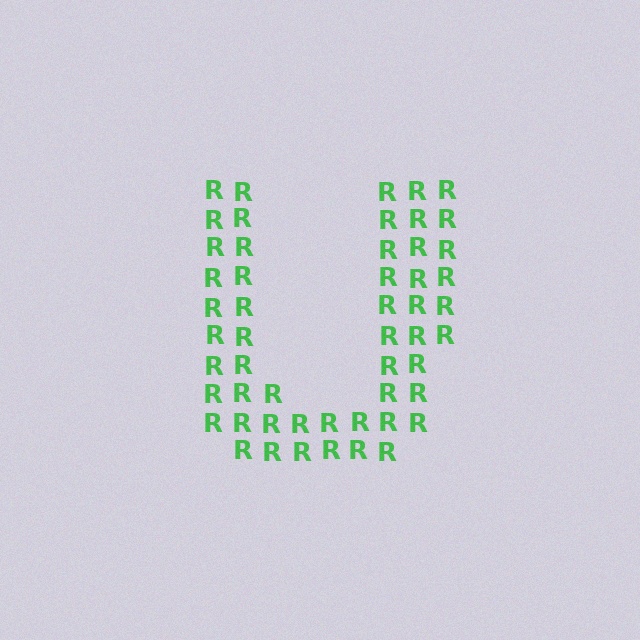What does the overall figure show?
The overall figure shows the letter U.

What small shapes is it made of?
It is made of small letter R's.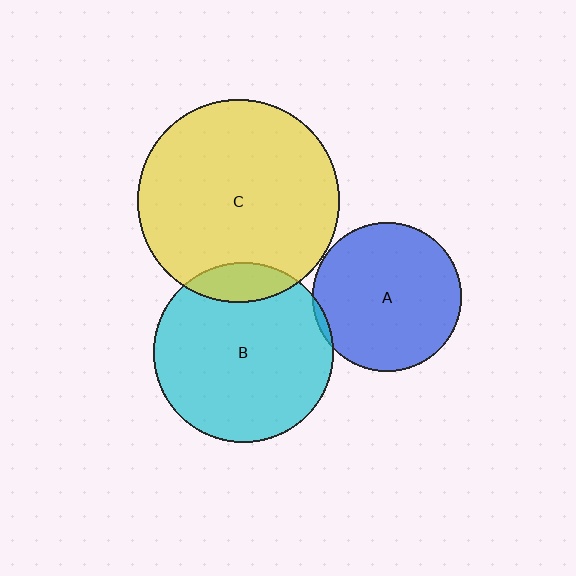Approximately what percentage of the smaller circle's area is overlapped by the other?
Approximately 5%.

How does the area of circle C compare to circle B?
Approximately 1.3 times.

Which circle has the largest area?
Circle C (yellow).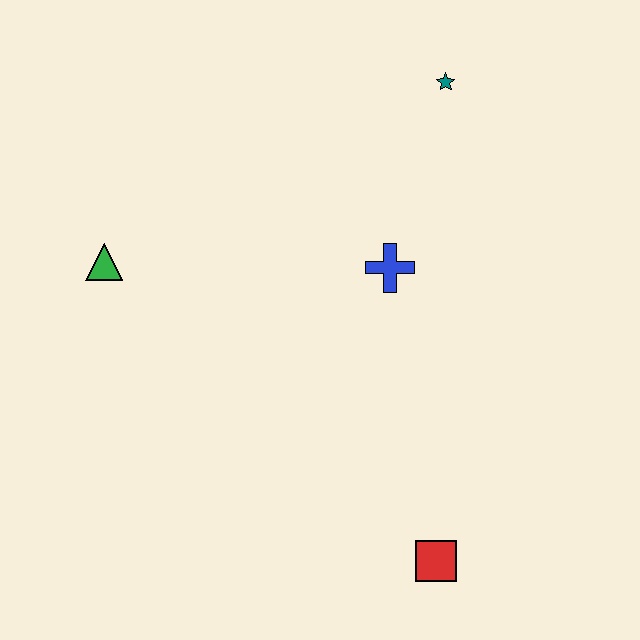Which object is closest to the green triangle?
The blue cross is closest to the green triangle.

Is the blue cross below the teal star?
Yes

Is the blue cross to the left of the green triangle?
No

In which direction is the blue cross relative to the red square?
The blue cross is above the red square.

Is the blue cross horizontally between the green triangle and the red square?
Yes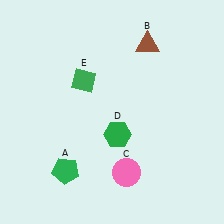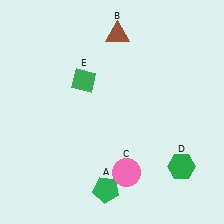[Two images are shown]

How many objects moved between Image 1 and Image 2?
3 objects moved between the two images.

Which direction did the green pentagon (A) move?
The green pentagon (A) moved right.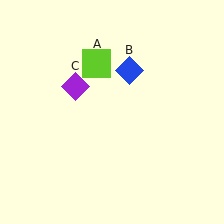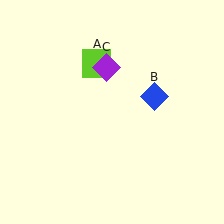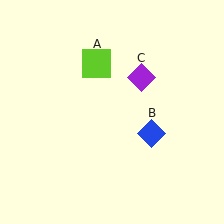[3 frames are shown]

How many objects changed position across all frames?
2 objects changed position: blue diamond (object B), purple diamond (object C).